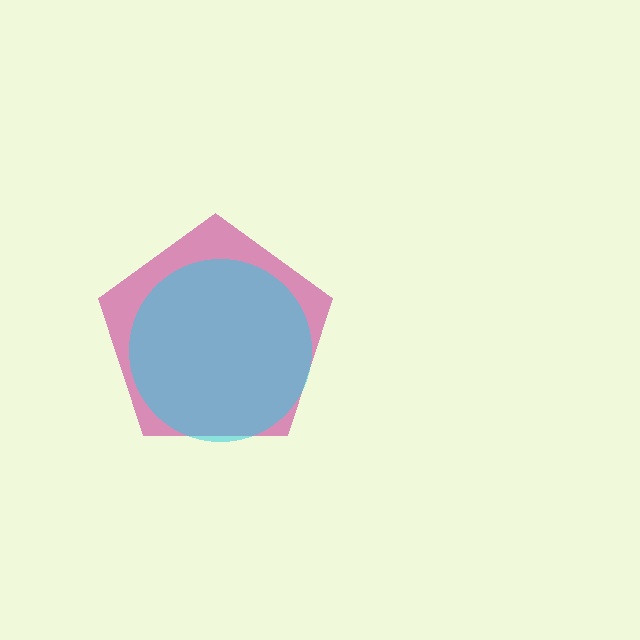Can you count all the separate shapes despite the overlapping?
Yes, there are 2 separate shapes.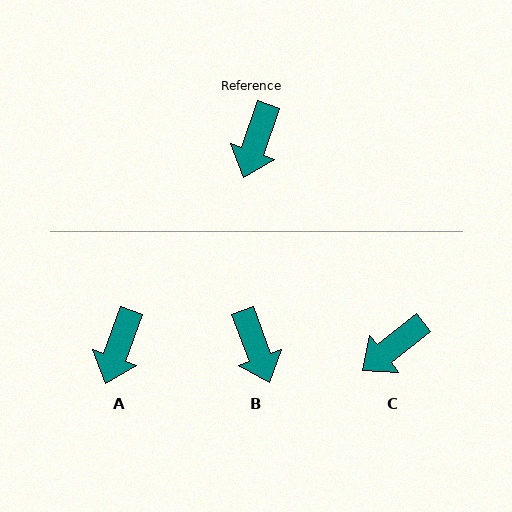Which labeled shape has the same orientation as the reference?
A.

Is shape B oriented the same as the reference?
No, it is off by about 40 degrees.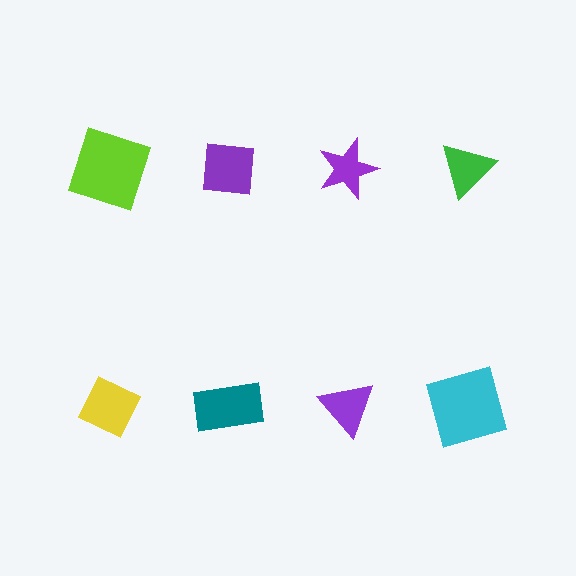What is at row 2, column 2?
A teal rectangle.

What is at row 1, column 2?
A purple square.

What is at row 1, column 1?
A lime square.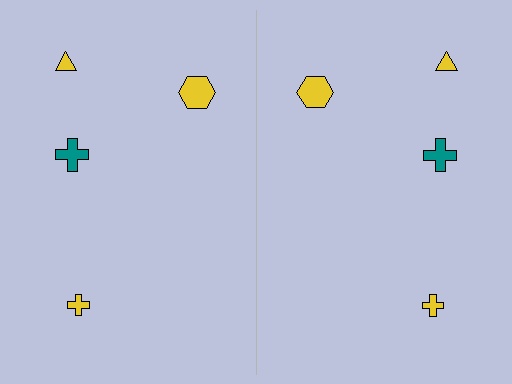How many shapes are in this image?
There are 8 shapes in this image.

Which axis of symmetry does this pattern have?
The pattern has a vertical axis of symmetry running through the center of the image.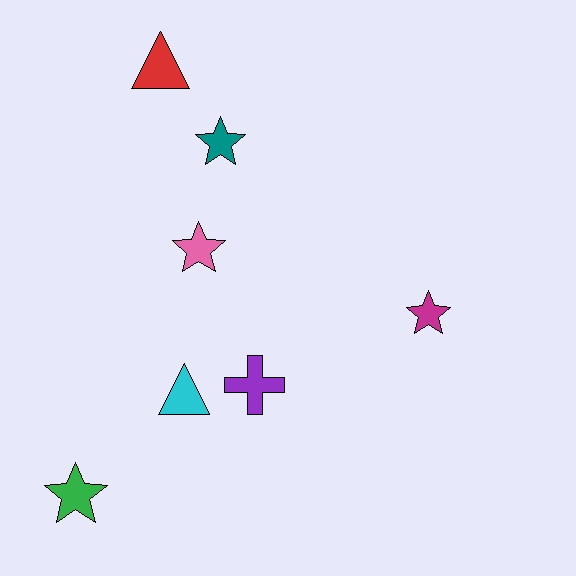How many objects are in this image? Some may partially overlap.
There are 7 objects.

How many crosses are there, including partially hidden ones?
There is 1 cross.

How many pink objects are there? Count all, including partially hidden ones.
There is 1 pink object.